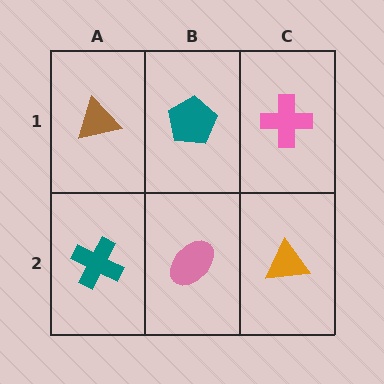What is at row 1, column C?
A pink cross.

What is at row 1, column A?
A brown triangle.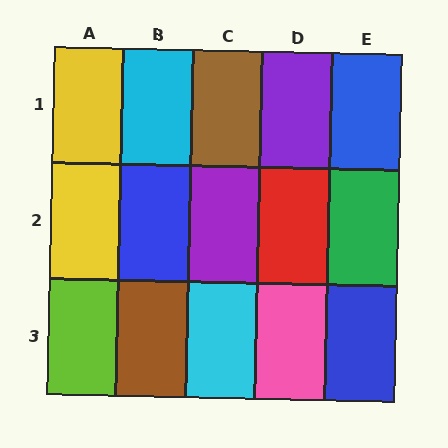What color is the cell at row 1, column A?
Yellow.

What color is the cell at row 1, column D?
Purple.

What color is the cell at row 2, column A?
Yellow.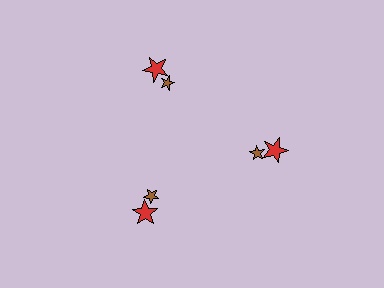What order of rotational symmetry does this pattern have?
This pattern has 3-fold rotational symmetry.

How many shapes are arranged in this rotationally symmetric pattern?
There are 6 shapes, arranged in 3 groups of 2.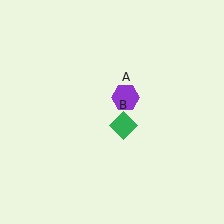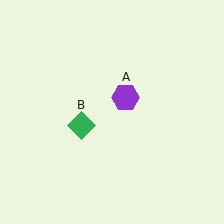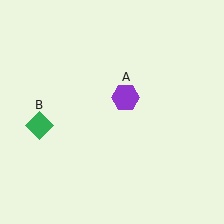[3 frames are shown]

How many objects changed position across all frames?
1 object changed position: green diamond (object B).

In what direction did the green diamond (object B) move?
The green diamond (object B) moved left.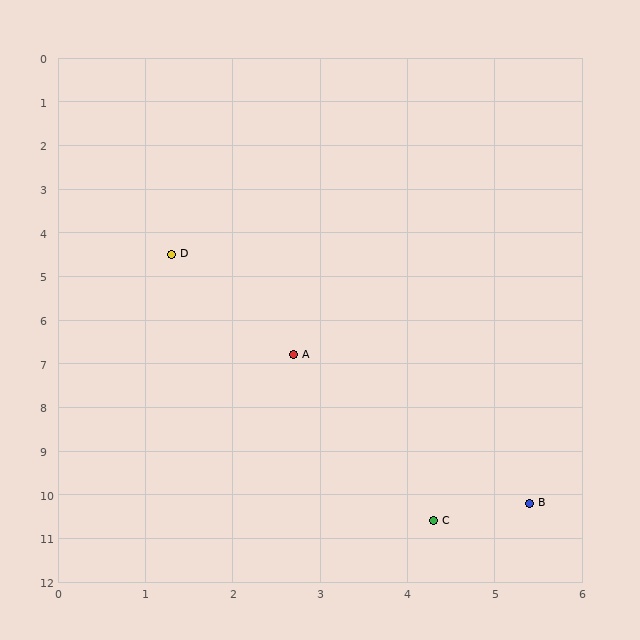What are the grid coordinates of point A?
Point A is at approximately (2.7, 6.8).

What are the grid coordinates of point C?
Point C is at approximately (4.3, 10.6).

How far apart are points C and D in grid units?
Points C and D are about 6.8 grid units apart.